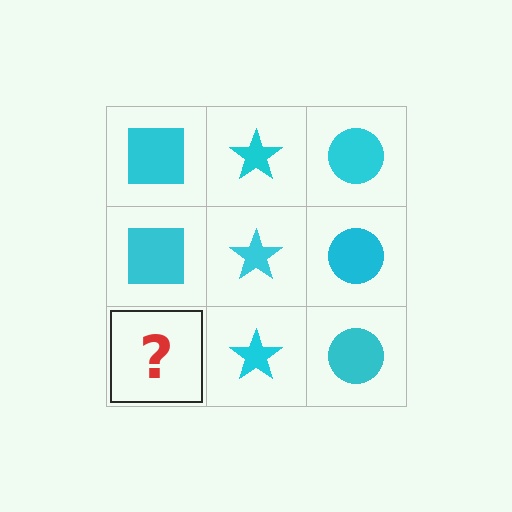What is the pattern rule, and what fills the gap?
The rule is that each column has a consistent shape. The gap should be filled with a cyan square.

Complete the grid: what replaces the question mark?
The question mark should be replaced with a cyan square.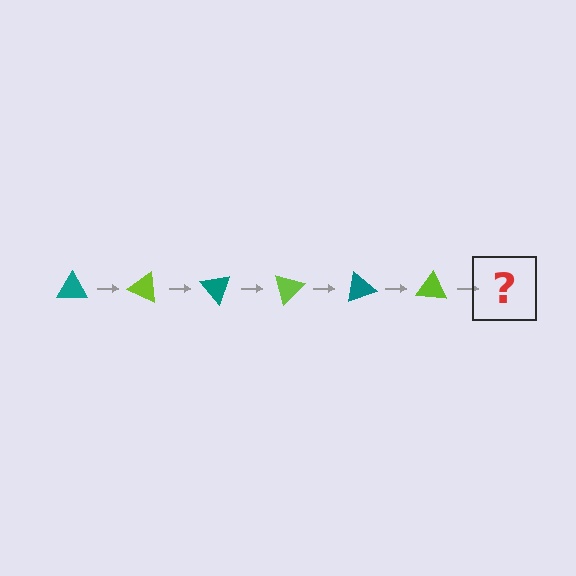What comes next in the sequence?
The next element should be a teal triangle, rotated 150 degrees from the start.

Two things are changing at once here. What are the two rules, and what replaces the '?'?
The two rules are that it rotates 25 degrees each step and the color cycles through teal and lime. The '?' should be a teal triangle, rotated 150 degrees from the start.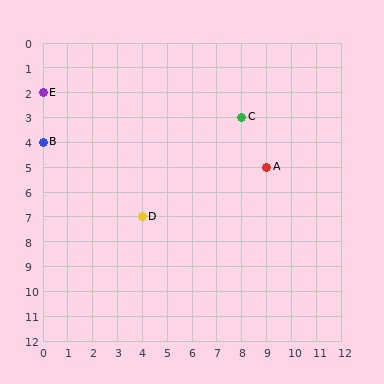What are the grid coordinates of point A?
Point A is at grid coordinates (9, 5).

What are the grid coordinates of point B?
Point B is at grid coordinates (0, 4).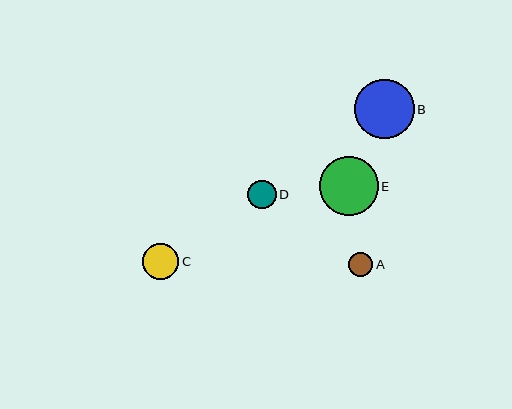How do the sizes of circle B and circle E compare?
Circle B and circle E are approximately the same size.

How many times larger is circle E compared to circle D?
Circle E is approximately 2.1 times the size of circle D.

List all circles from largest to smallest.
From largest to smallest: B, E, C, D, A.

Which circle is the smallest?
Circle A is the smallest with a size of approximately 24 pixels.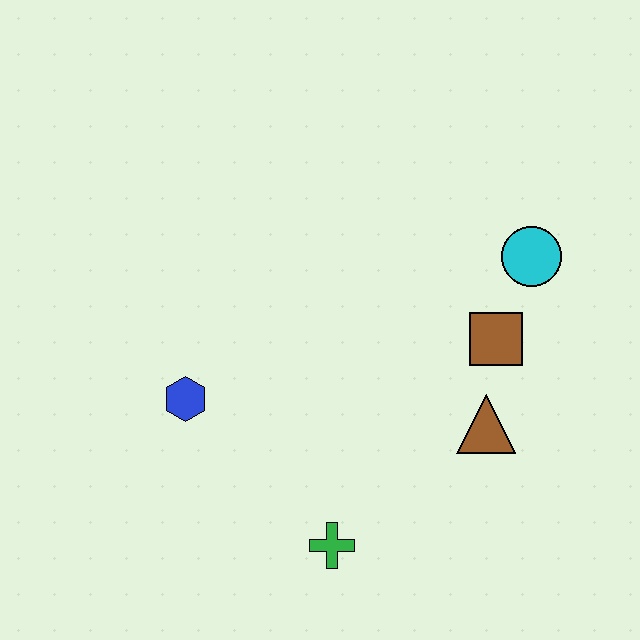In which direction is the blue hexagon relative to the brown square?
The blue hexagon is to the left of the brown square.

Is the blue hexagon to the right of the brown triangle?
No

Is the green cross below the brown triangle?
Yes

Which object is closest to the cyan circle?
The brown square is closest to the cyan circle.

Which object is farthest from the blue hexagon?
The cyan circle is farthest from the blue hexagon.